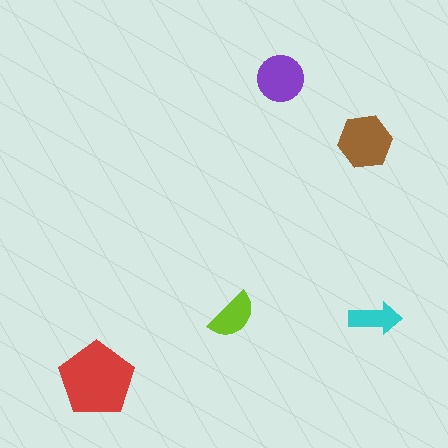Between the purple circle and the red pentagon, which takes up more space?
The red pentagon.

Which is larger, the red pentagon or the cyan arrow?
The red pentagon.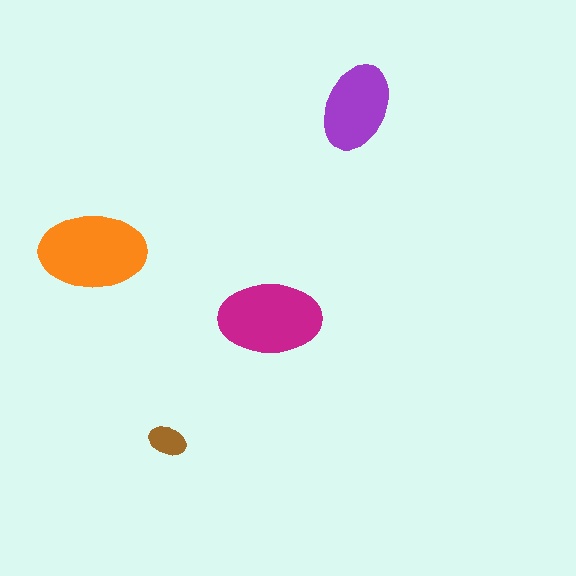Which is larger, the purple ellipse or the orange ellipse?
The orange one.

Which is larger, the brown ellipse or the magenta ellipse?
The magenta one.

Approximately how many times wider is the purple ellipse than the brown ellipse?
About 2.5 times wider.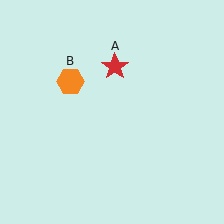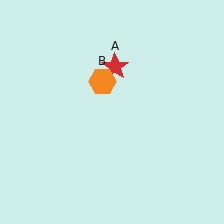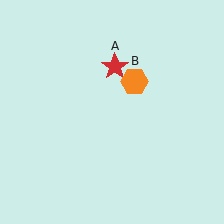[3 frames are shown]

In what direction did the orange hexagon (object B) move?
The orange hexagon (object B) moved right.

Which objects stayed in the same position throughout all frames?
Red star (object A) remained stationary.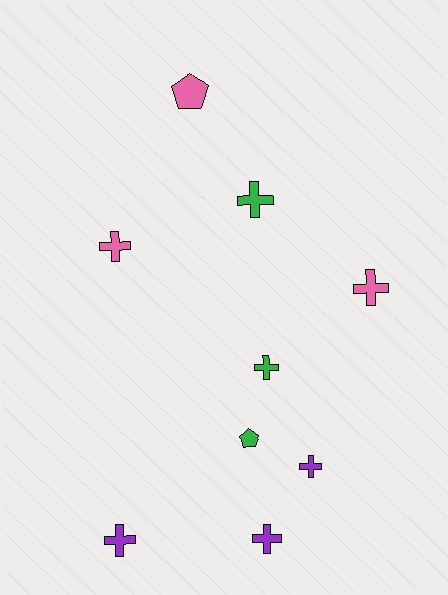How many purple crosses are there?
There are 3 purple crosses.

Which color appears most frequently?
Pink, with 3 objects.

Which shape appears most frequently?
Cross, with 7 objects.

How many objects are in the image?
There are 9 objects.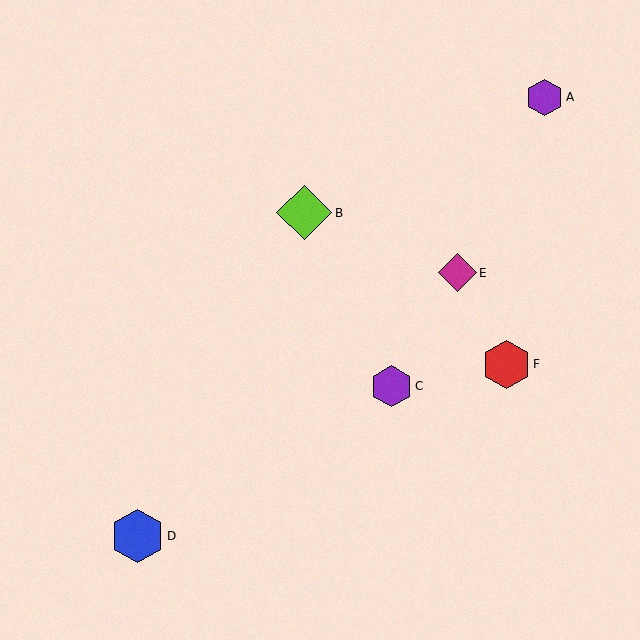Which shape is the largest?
The lime diamond (labeled B) is the largest.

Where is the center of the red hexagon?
The center of the red hexagon is at (506, 364).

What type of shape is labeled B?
Shape B is a lime diamond.